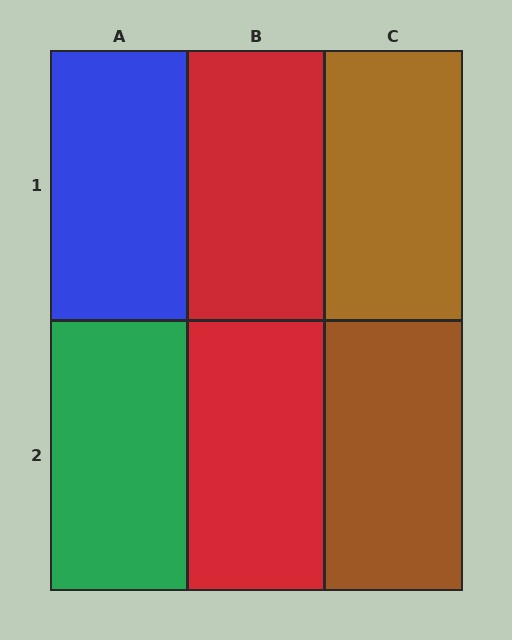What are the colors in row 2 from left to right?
Green, red, brown.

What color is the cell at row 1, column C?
Brown.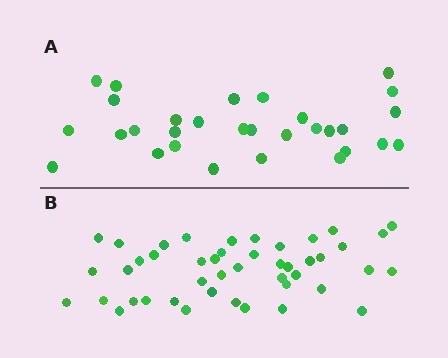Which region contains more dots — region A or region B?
Region B (the bottom region) has more dots.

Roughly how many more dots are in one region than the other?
Region B has approximately 15 more dots than region A.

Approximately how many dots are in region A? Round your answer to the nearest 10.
About 30 dots.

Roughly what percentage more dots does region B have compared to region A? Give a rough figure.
About 50% more.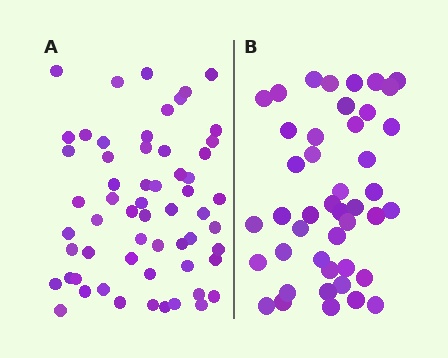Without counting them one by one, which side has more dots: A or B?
Region A (the left region) has more dots.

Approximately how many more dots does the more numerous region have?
Region A has approximately 15 more dots than region B.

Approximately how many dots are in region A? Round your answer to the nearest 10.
About 60 dots. (The exact count is 59, which rounds to 60.)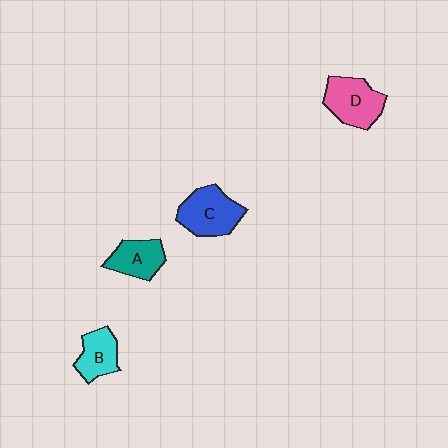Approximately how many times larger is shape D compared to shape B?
Approximately 1.4 times.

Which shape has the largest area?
Shape C (blue).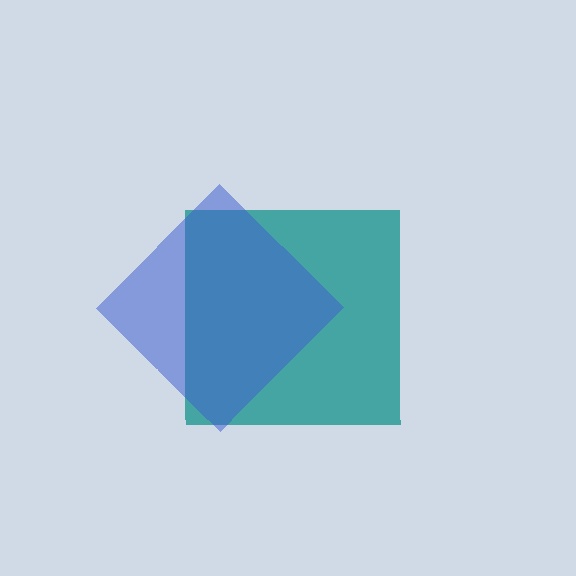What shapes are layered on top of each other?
The layered shapes are: a teal square, a blue diamond.